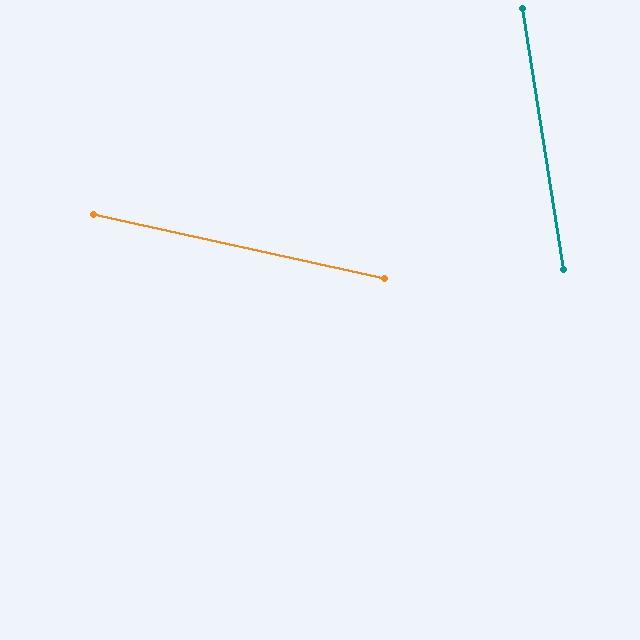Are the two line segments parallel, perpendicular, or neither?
Neither parallel nor perpendicular — they differ by about 68°.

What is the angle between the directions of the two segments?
Approximately 68 degrees.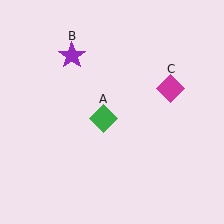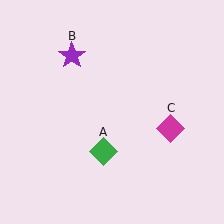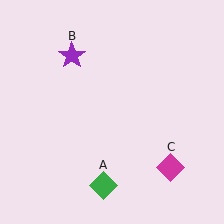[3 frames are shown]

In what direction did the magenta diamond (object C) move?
The magenta diamond (object C) moved down.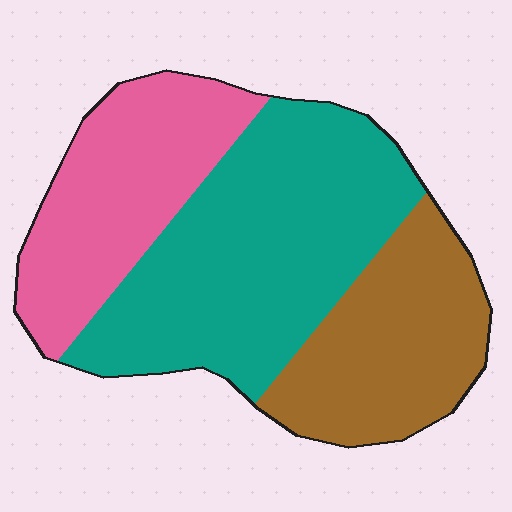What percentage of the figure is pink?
Pink takes up about one quarter (1/4) of the figure.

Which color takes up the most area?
Teal, at roughly 45%.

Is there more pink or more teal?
Teal.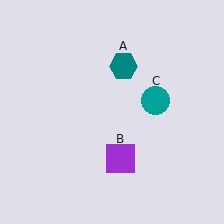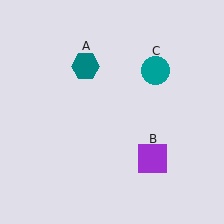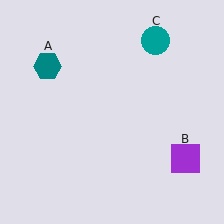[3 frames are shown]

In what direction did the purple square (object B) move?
The purple square (object B) moved right.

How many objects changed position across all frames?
3 objects changed position: teal hexagon (object A), purple square (object B), teal circle (object C).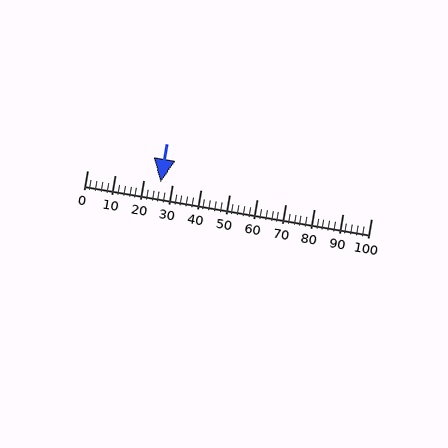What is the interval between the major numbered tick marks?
The major tick marks are spaced 10 units apart.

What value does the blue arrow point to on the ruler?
The blue arrow points to approximately 26.